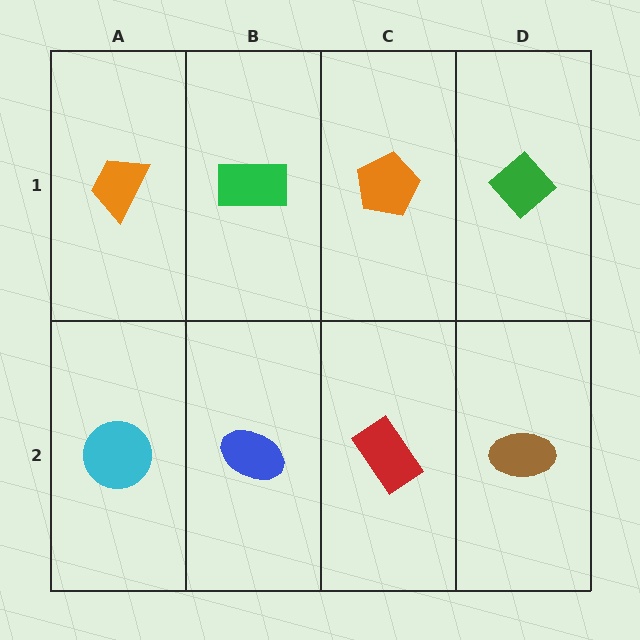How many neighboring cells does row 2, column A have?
2.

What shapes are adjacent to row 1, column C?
A red rectangle (row 2, column C), a green rectangle (row 1, column B), a green diamond (row 1, column D).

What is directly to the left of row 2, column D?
A red rectangle.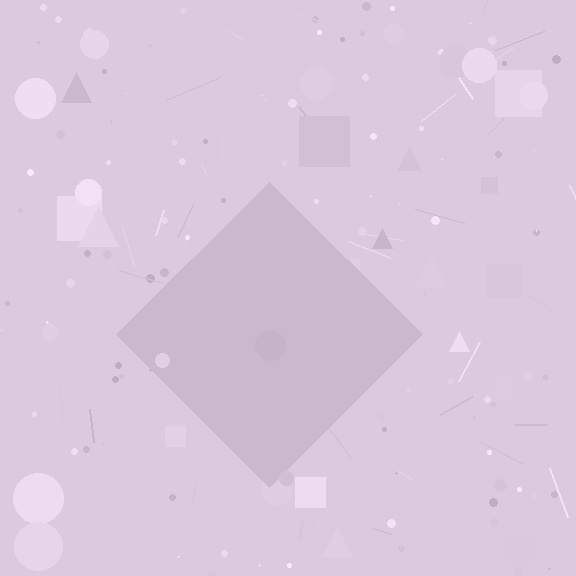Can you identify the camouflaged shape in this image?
The camouflaged shape is a diamond.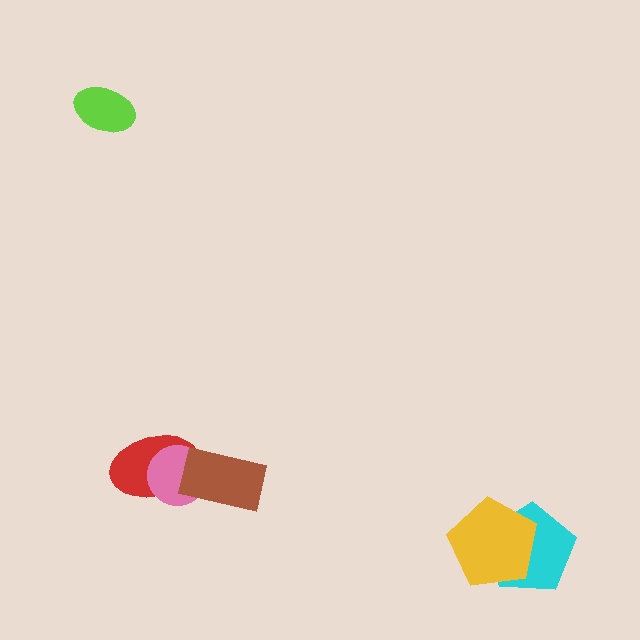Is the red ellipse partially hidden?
Yes, it is partially covered by another shape.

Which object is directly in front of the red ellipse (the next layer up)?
The pink circle is directly in front of the red ellipse.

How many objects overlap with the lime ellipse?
0 objects overlap with the lime ellipse.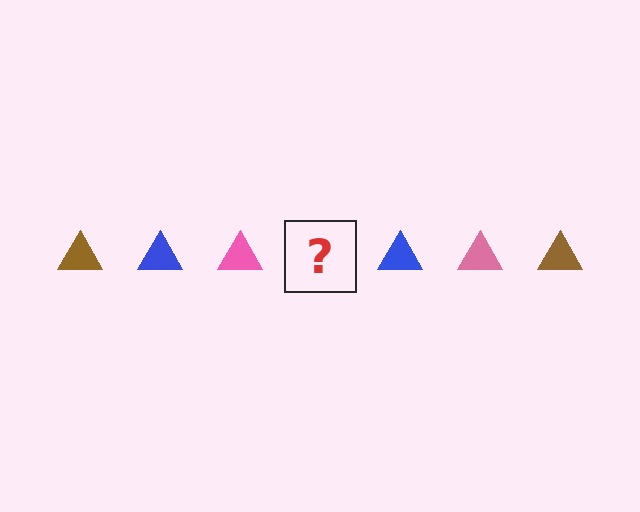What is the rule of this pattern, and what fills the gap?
The rule is that the pattern cycles through brown, blue, pink triangles. The gap should be filled with a brown triangle.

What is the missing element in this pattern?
The missing element is a brown triangle.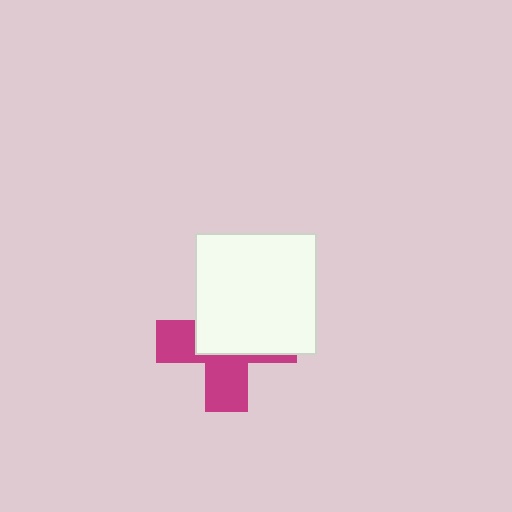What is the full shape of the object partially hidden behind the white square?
The partially hidden object is a magenta cross.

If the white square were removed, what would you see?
You would see the complete magenta cross.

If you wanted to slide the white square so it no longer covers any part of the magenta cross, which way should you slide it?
Slide it up — that is the most direct way to separate the two shapes.